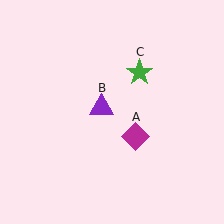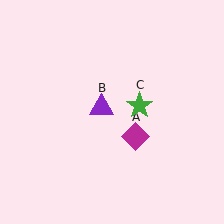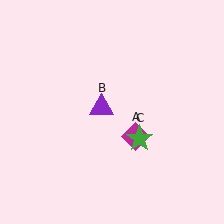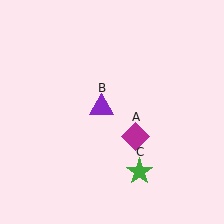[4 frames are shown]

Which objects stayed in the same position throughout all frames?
Magenta diamond (object A) and purple triangle (object B) remained stationary.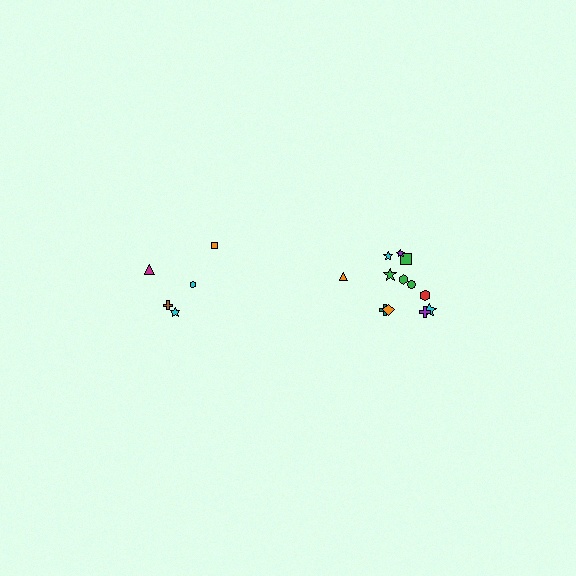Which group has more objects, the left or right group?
The right group.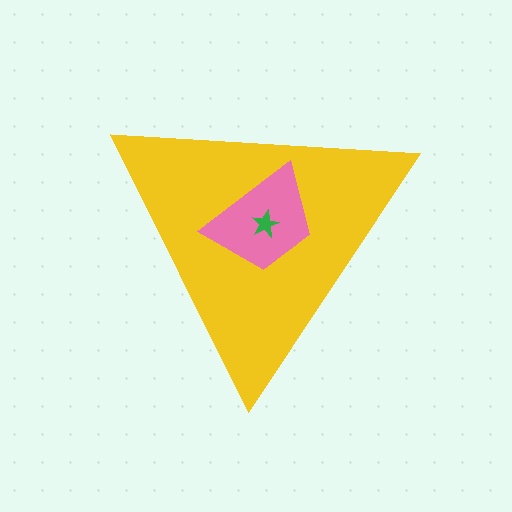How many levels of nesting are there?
3.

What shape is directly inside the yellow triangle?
The pink trapezoid.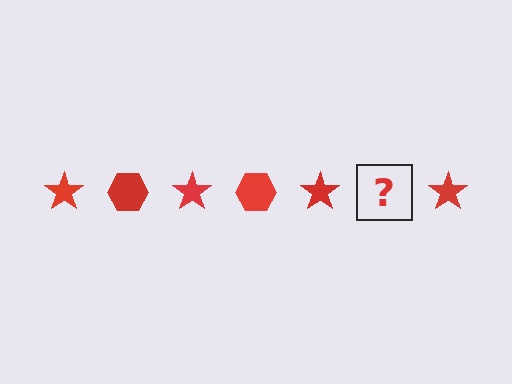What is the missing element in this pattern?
The missing element is a red hexagon.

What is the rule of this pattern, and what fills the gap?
The rule is that the pattern cycles through star, hexagon shapes in red. The gap should be filled with a red hexagon.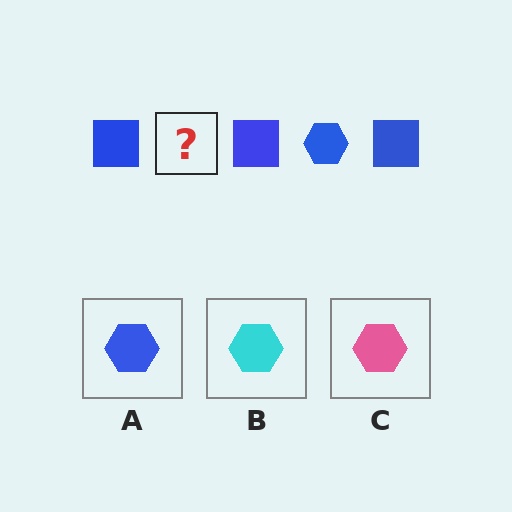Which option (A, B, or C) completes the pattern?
A.